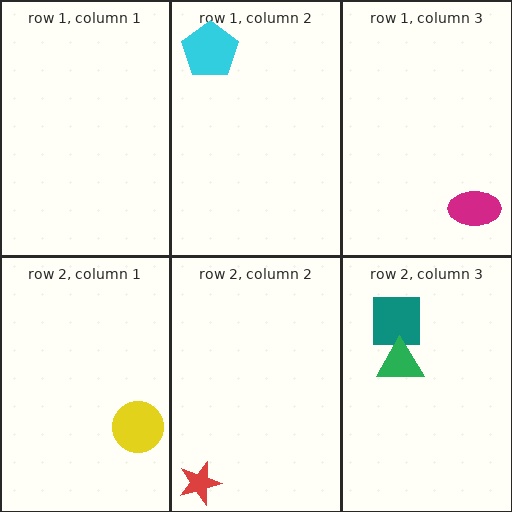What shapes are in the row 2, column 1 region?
The yellow circle.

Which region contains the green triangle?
The row 2, column 3 region.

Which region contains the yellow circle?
The row 2, column 1 region.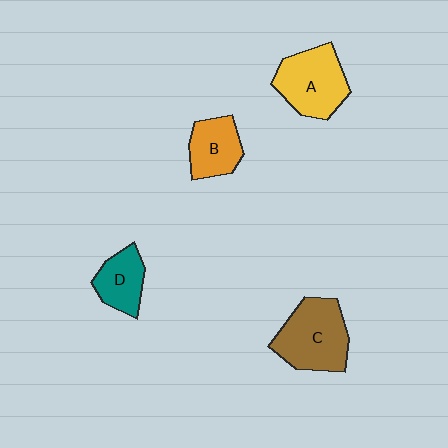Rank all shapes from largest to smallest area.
From largest to smallest: C (brown), A (yellow), B (orange), D (teal).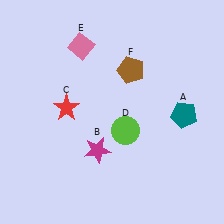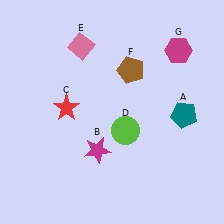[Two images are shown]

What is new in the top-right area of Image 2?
A magenta hexagon (G) was added in the top-right area of Image 2.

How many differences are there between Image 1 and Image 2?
There is 1 difference between the two images.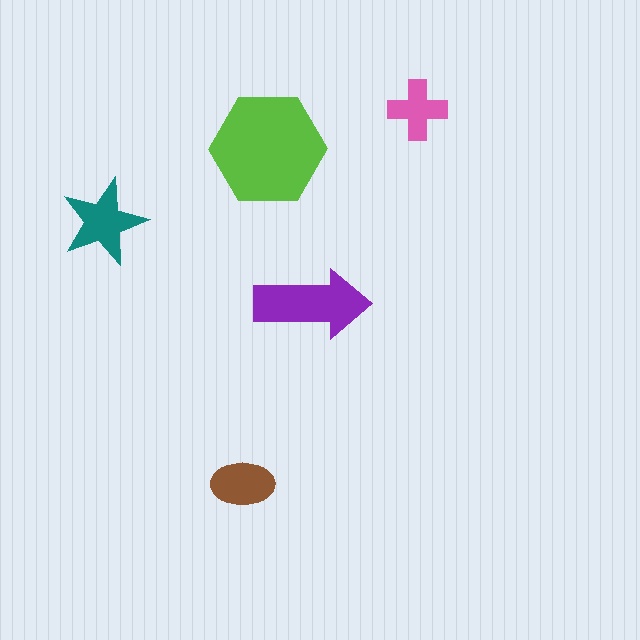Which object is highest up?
The pink cross is topmost.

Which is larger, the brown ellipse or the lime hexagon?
The lime hexagon.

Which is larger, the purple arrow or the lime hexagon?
The lime hexagon.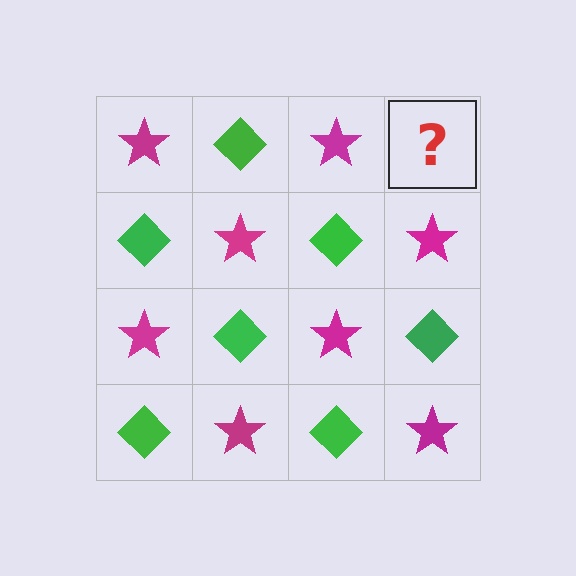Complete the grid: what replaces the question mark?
The question mark should be replaced with a green diamond.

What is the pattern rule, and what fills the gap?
The rule is that it alternates magenta star and green diamond in a checkerboard pattern. The gap should be filled with a green diamond.